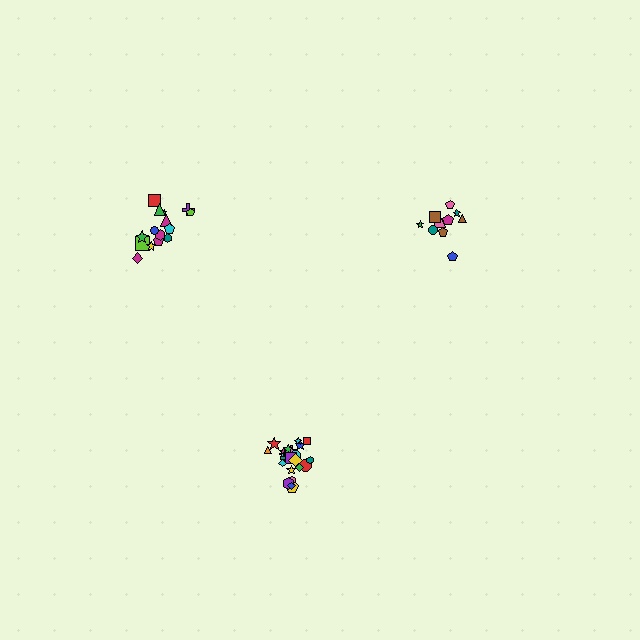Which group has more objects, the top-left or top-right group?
The top-left group.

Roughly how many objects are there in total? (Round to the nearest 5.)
Roughly 45 objects in total.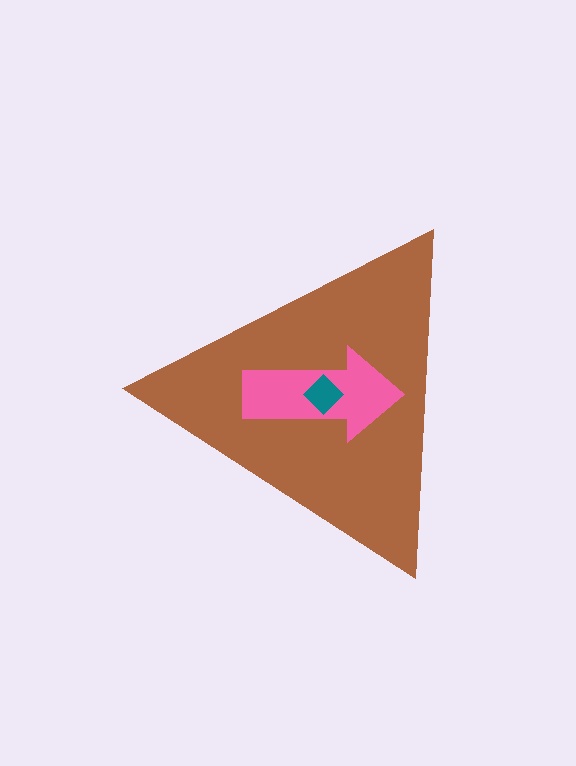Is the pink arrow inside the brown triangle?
Yes.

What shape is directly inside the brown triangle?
The pink arrow.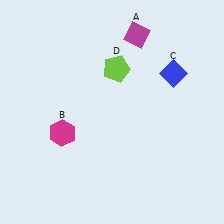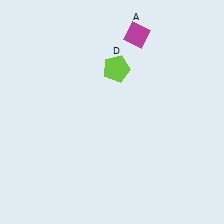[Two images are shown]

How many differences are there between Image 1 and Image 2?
There are 2 differences between the two images.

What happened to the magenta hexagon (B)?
The magenta hexagon (B) was removed in Image 2. It was in the bottom-left area of Image 1.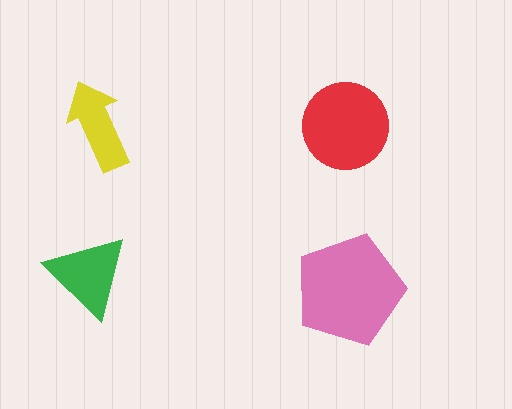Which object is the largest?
The pink pentagon.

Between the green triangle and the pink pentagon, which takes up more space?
The pink pentagon.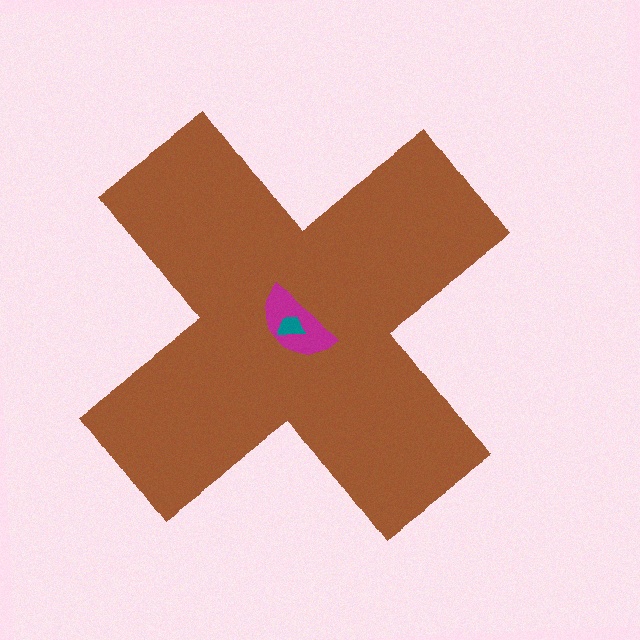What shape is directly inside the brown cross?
The magenta semicircle.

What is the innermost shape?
The teal trapezoid.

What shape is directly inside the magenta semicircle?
The teal trapezoid.